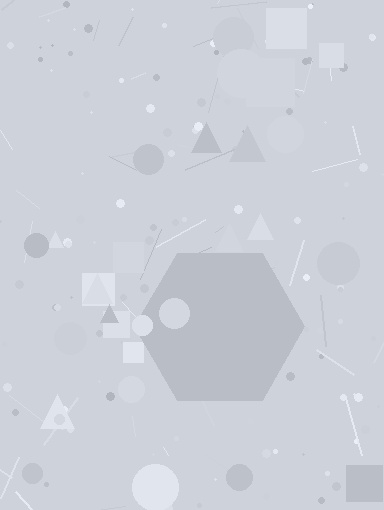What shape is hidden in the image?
A hexagon is hidden in the image.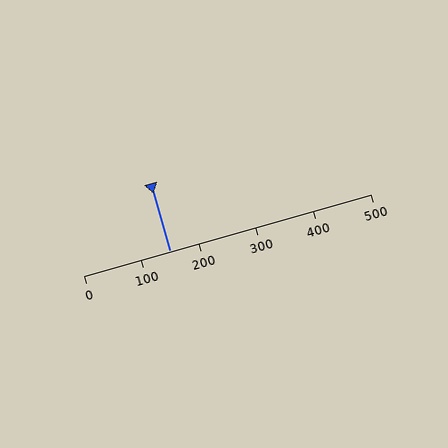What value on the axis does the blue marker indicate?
The marker indicates approximately 150.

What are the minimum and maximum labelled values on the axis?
The axis runs from 0 to 500.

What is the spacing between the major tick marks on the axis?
The major ticks are spaced 100 apart.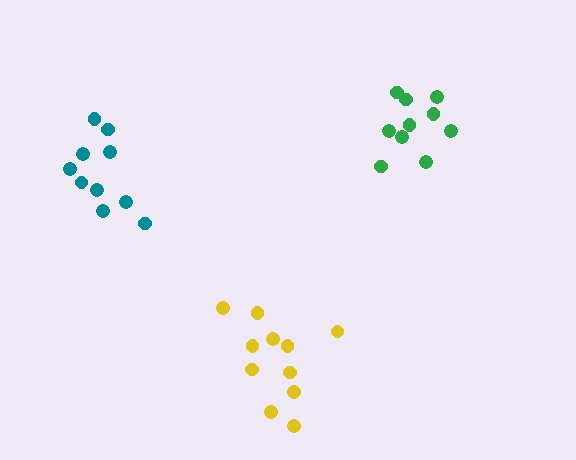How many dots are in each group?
Group 1: 11 dots, Group 2: 10 dots, Group 3: 10 dots (31 total).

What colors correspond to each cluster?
The clusters are colored: yellow, green, teal.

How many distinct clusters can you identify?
There are 3 distinct clusters.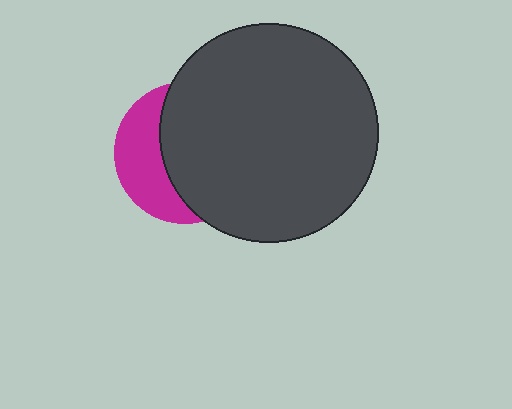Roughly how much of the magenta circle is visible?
A small part of it is visible (roughly 36%).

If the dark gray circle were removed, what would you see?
You would see the complete magenta circle.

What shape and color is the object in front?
The object in front is a dark gray circle.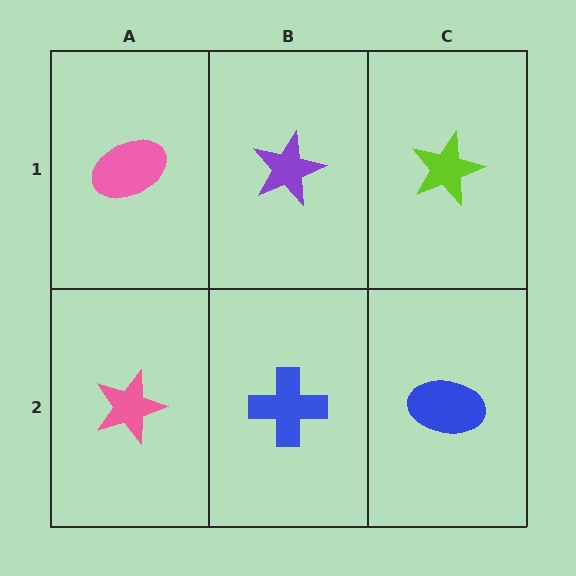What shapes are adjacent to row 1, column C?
A blue ellipse (row 2, column C), a purple star (row 1, column B).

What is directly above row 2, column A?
A pink ellipse.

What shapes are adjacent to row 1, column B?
A blue cross (row 2, column B), a pink ellipse (row 1, column A), a lime star (row 1, column C).